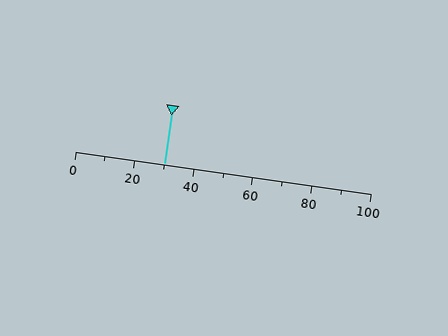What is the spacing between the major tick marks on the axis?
The major ticks are spaced 20 apart.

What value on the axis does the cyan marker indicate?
The marker indicates approximately 30.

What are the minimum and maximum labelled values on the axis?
The axis runs from 0 to 100.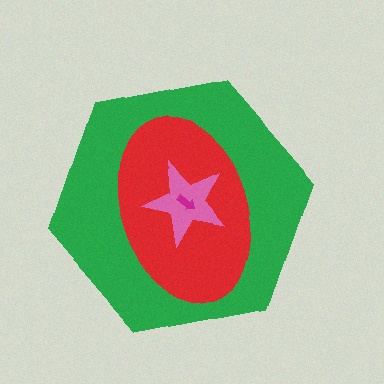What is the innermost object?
The magenta arrow.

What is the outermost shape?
The green hexagon.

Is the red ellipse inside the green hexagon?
Yes.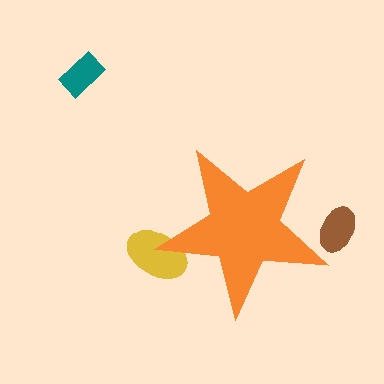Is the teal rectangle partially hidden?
No, the teal rectangle is fully visible.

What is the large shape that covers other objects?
An orange star.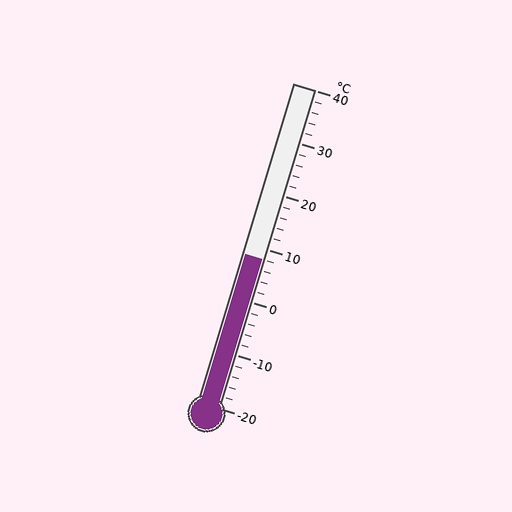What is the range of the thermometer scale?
The thermometer scale ranges from -20°C to 40°C.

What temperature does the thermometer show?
The thermometer shows approximately 8°C.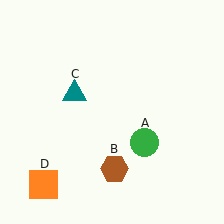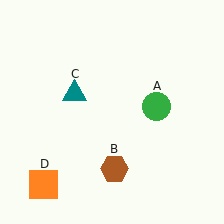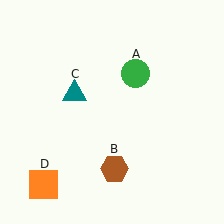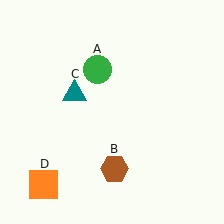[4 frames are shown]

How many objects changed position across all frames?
1 object changed position: green circle (object A).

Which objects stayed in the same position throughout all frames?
Brown hexagon (object B) and teal triangle (object C) and orange square (object D) remained stationary.